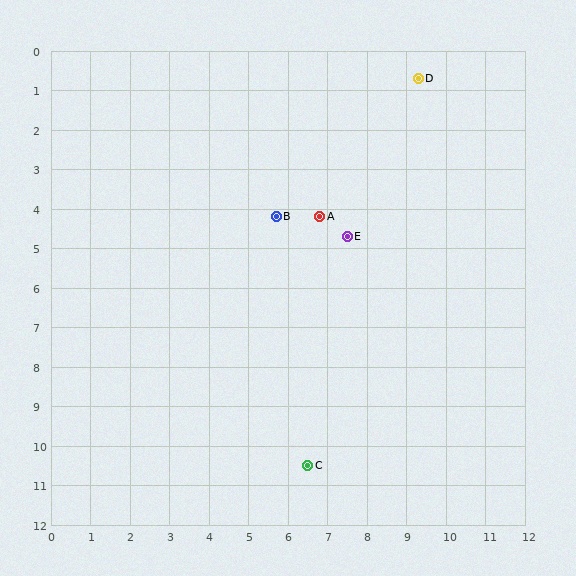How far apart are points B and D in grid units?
Points B and D are about 5.0 grid units apart.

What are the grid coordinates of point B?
Point B is at approximately (5.7, 4.2).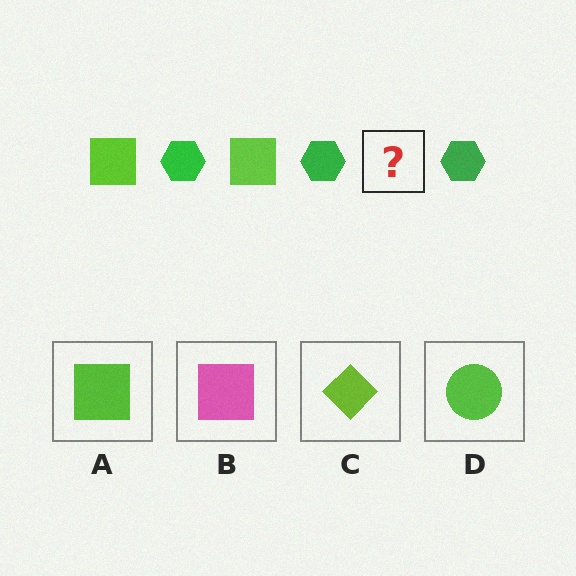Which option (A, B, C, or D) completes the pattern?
A.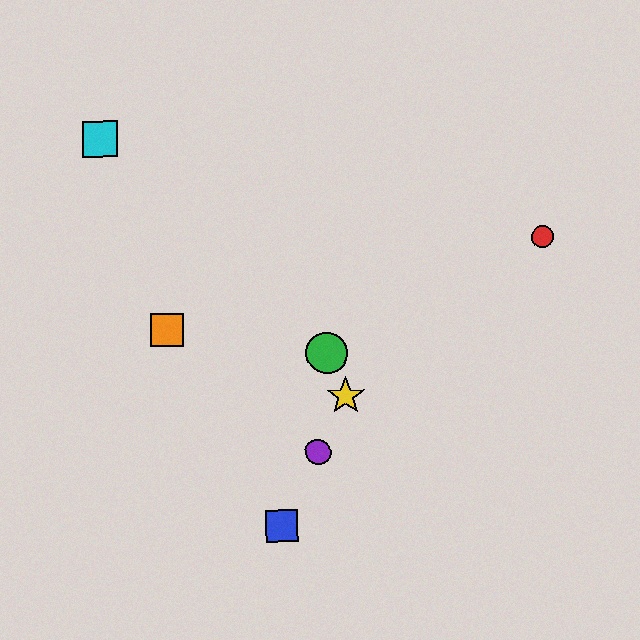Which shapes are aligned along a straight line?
The blue square, the yellow star, the purple circle are aligned along a straight line.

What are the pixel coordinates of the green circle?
The green circle is at (327, 353).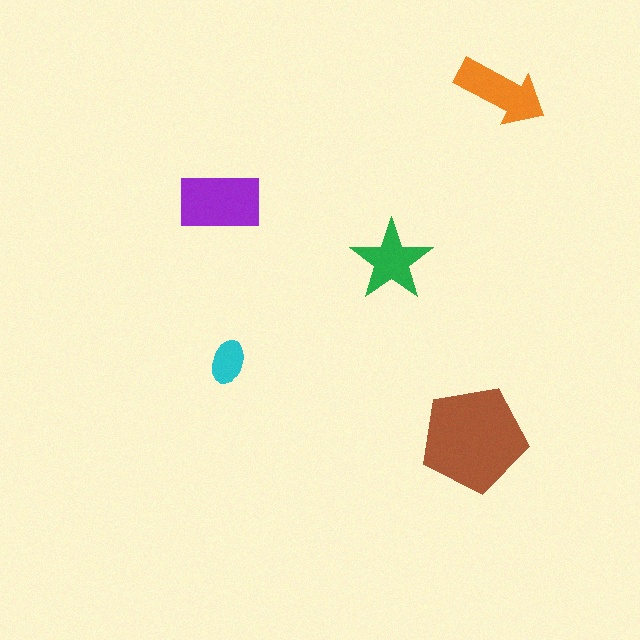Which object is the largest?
The brown pentagon.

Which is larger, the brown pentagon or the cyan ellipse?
The brown pentagon.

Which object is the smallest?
The cyan ellipse.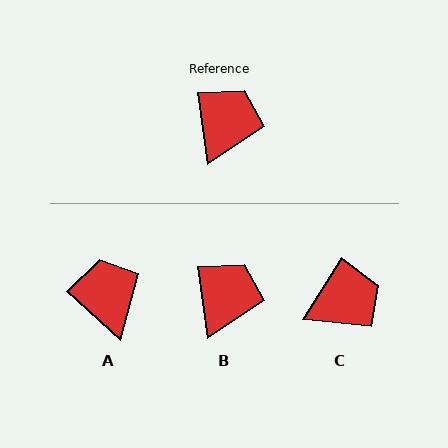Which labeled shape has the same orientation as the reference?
B.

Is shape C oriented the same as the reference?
No, it is off by about 40 degrees.